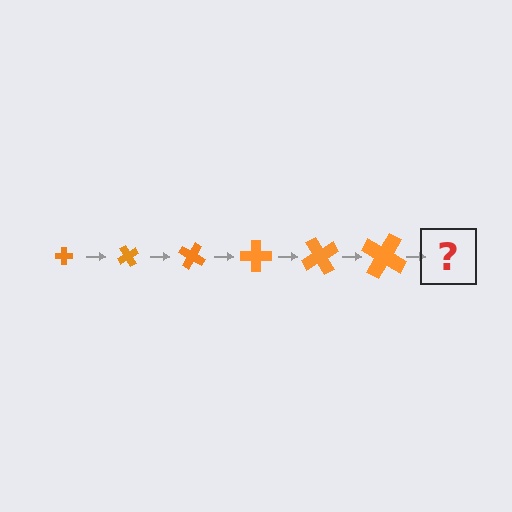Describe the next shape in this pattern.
It should be a cross, larger than the previous one and rotated 360 degrees from the start.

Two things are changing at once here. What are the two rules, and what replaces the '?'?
The two rules are that the cross grows larger each step and it rotates 60 degrees each step. The '?' should be a cross, larger than the previous one and rotated 360 degrees from the start.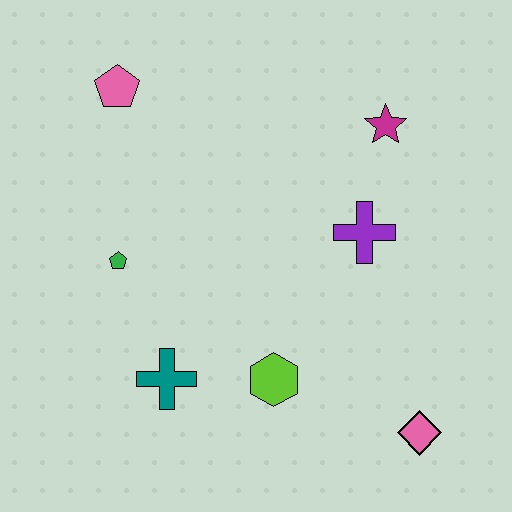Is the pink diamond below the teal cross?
Yes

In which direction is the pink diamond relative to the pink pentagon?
The pink diamond is below the pink pentagon.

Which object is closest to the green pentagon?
The teal cross is closest to the green pentagon.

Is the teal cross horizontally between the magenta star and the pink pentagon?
Yes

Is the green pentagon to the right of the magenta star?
No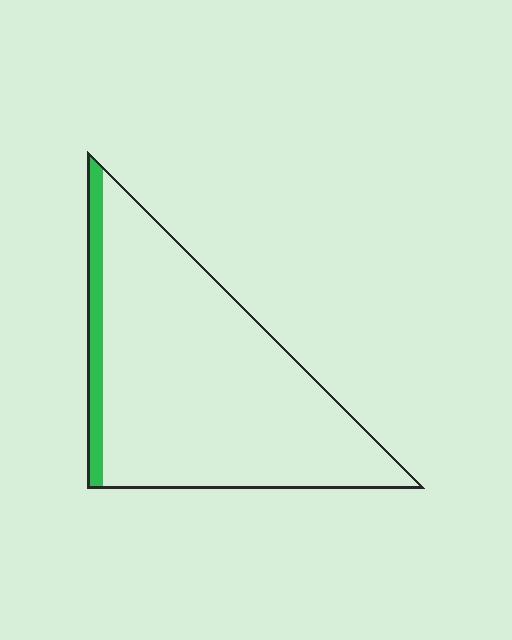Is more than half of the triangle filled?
No.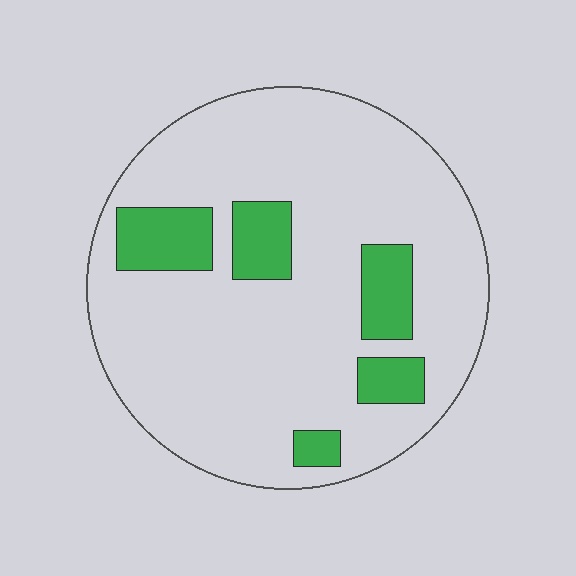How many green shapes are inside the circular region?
5.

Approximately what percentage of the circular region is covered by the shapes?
Approximately 15%.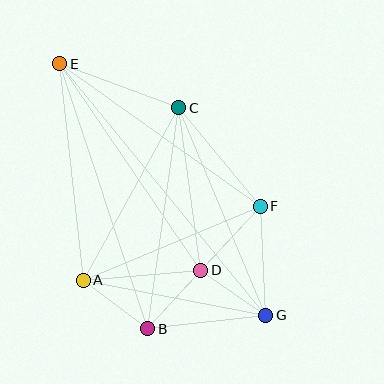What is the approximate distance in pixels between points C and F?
The distance between C and F is approximately 128 pixels.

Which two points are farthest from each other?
Points E and G are farthest from each other.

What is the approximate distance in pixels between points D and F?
The distance between D and F is approximately 87 pixels.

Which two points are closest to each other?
Points D and G are closest to each other.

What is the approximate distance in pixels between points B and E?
The distance between B and E is approximately 279 pixels.